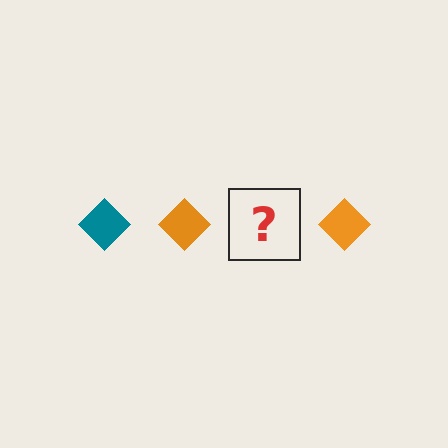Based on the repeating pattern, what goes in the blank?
The blank should be a teal diamond.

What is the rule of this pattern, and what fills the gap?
The rule is that the pattern cycles through teal, orange diamonds. The gap should be filled with a teal diamond.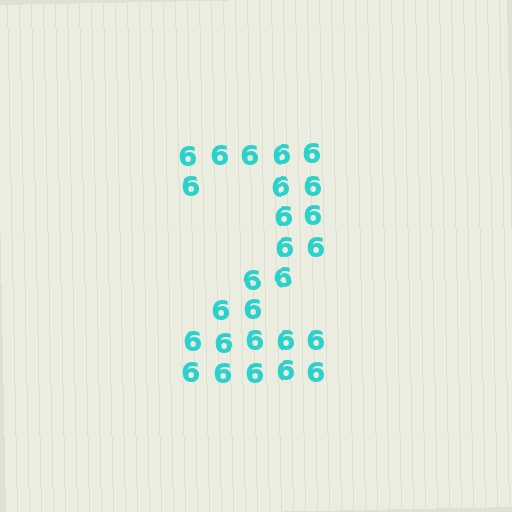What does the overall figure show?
The overall figure shows the digit 2.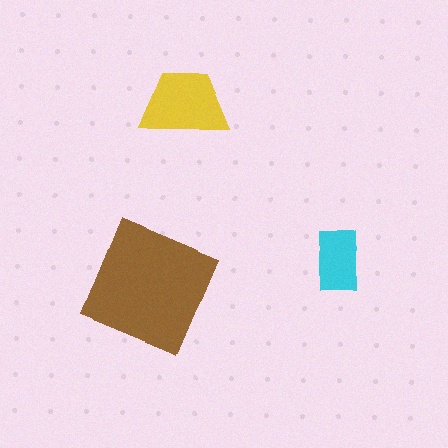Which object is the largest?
The brown square.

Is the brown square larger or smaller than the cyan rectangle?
Larger.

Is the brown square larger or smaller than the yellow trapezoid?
Larger.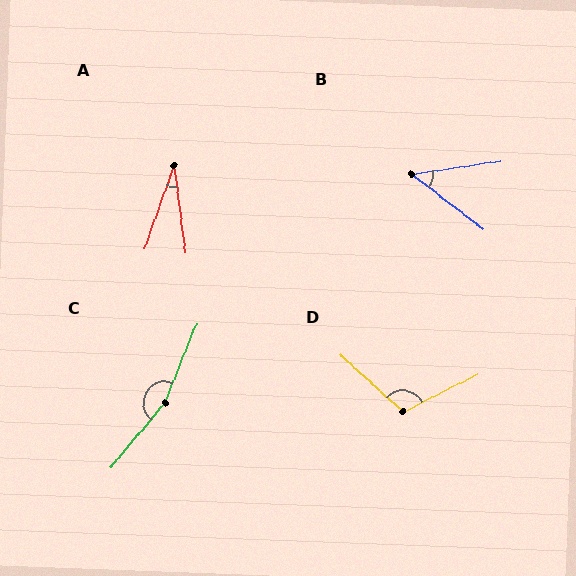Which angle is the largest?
C, at approximately 162 degrees.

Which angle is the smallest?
A, at approximately 27 degrees.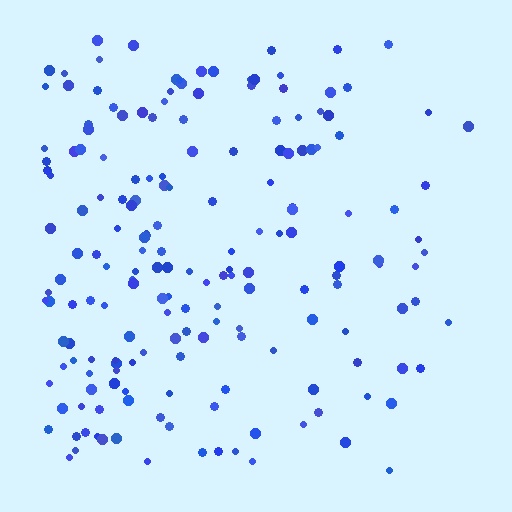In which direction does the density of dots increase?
From right to left, with the left side densest.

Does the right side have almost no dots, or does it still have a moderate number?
Still a moderate number, just noticeably fewer than the left.